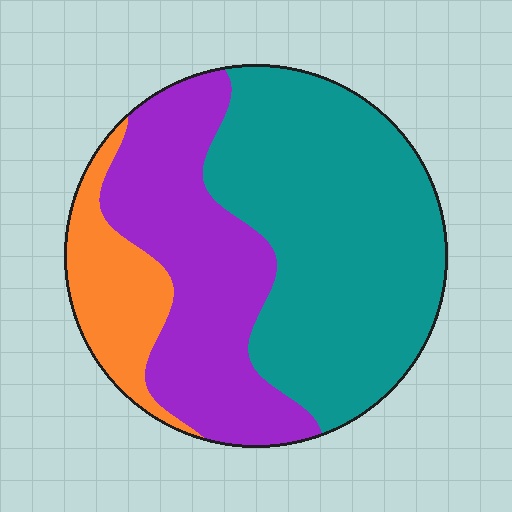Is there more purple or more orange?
Purple.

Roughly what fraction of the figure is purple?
Purple covers around 35% of the figure.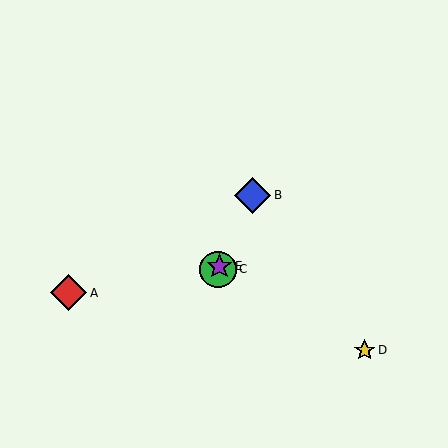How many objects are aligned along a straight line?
3 objects (B, C, E) are aligned along a straight line.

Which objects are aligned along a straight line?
Objects B, C, E are aligned along a straight line.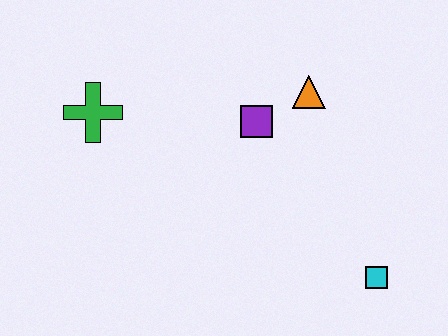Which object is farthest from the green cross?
The cyan square is farthest from the green cross.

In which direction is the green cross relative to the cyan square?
The green cross is to the left of the cyan square.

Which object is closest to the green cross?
The purple square is closest to the green cross.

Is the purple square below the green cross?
Yes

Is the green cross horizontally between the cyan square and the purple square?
No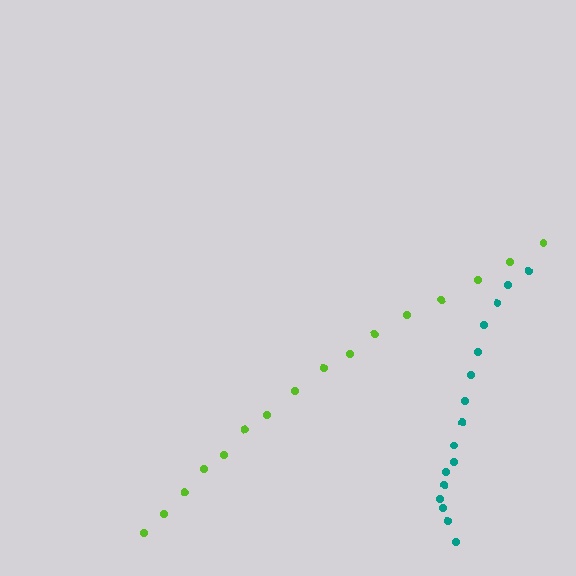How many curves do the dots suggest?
There are 2 distinct paths.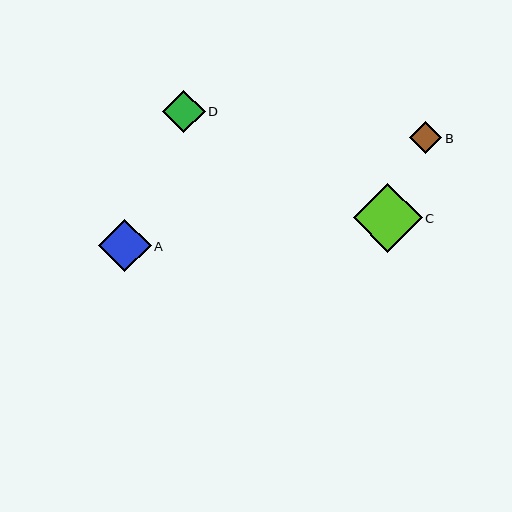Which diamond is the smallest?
Diamond B is the smallest with a size of approximately 32 pixels.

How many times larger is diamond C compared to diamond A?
Diamond C is approximately 1.3 times the size of diamond A.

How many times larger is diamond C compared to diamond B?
Diamond C is approximately 2.2 times the size of diamond B.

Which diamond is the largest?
Diamond C is the largest with a size of approximately 69 pixels.